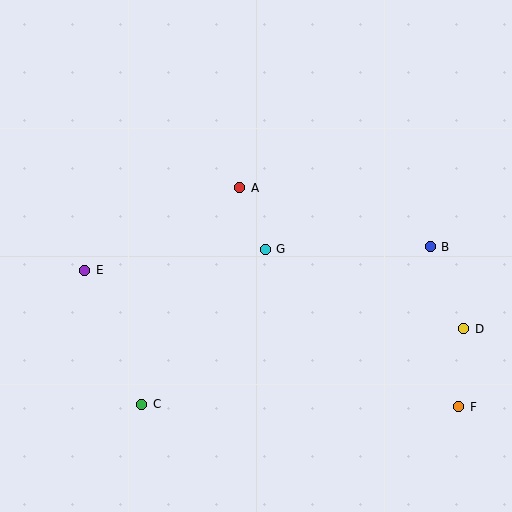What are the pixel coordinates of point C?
Point C is at (142, 404).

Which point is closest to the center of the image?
Point G at (265, 249) is closest to the center.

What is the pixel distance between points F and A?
The distance between F and A is 310 pixels.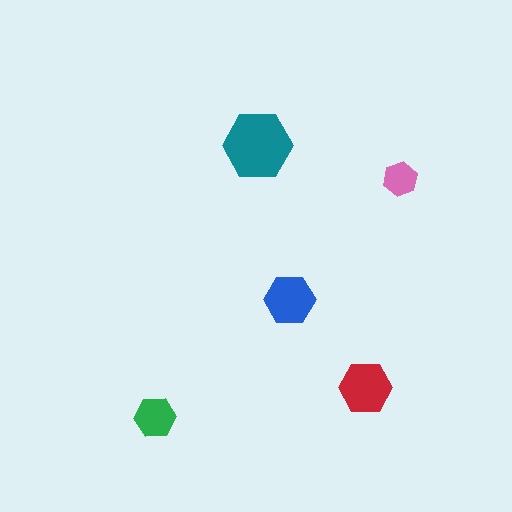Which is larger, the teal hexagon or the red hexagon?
The teal one.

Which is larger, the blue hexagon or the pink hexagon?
The blue one.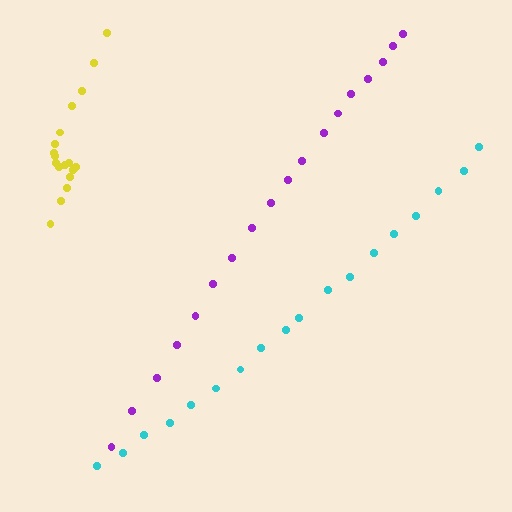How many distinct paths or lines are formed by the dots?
There are 3 distinct paths.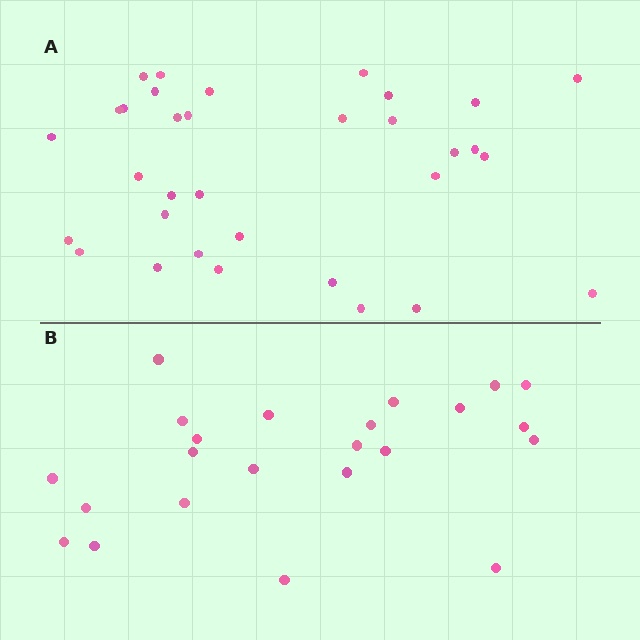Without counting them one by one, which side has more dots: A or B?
Region A (the top region) has more dots.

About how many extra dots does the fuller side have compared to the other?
Region A has roughly 10 or so more dots than region B.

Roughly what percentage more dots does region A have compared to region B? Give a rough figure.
About 45% more.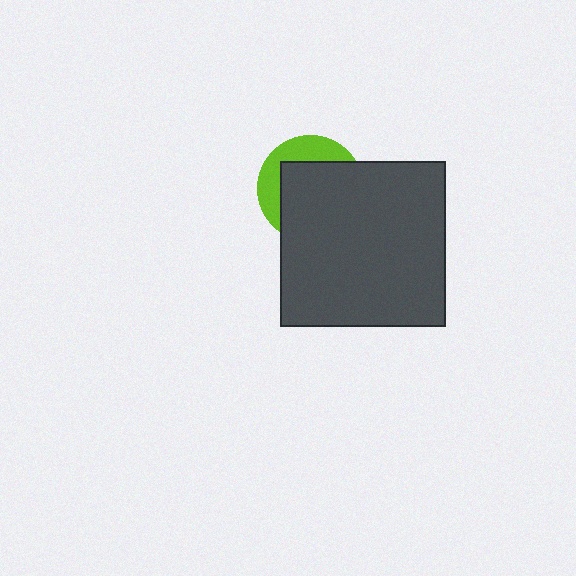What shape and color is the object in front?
The object in front is a dark gray square.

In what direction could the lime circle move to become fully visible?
The lime circle could move toward the upper-left. That would shift it out from behind the dark gray square entirely.